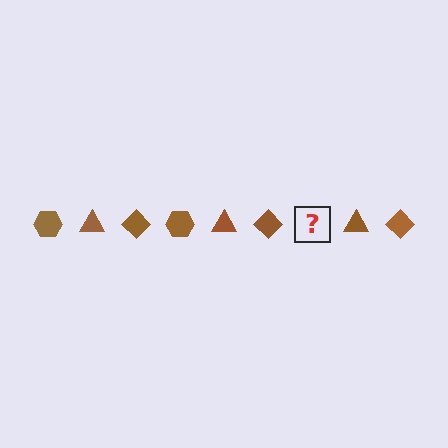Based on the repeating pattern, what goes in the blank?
The blank should be a brown hexagon.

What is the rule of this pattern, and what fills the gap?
The rule is that the pattern cycles through hexagon, triangle, diamond shapes in brown. The gap should be filled with a brown hexagon.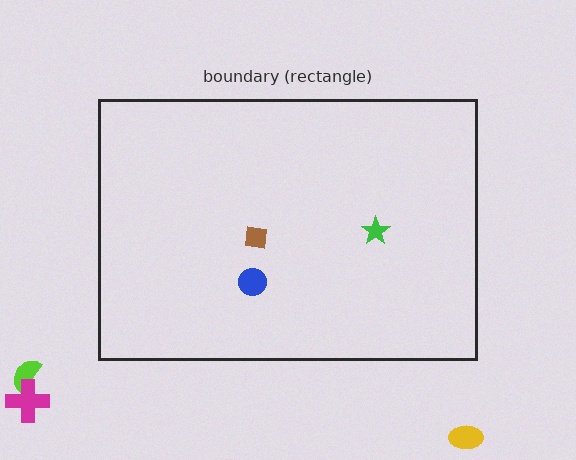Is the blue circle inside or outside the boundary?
Inside.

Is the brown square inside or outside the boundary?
Inside.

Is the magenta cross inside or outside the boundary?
Outside.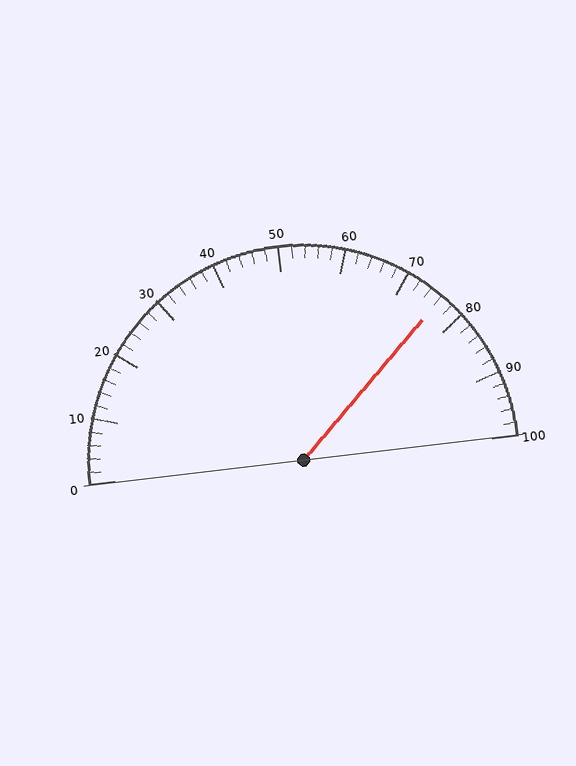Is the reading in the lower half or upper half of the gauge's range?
The reading is in the upper half of the range (0 to 100).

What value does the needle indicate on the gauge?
The needle indicates approximately 76.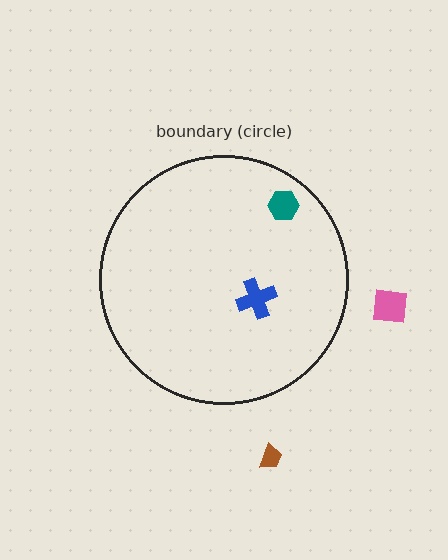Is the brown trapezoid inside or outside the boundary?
Outside.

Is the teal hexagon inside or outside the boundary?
Inside.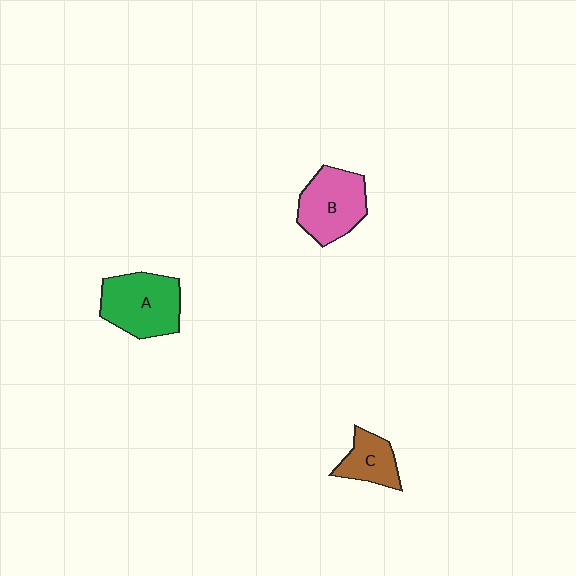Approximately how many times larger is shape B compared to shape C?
Approximately 1.6 times.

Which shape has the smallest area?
Shape C (brown).